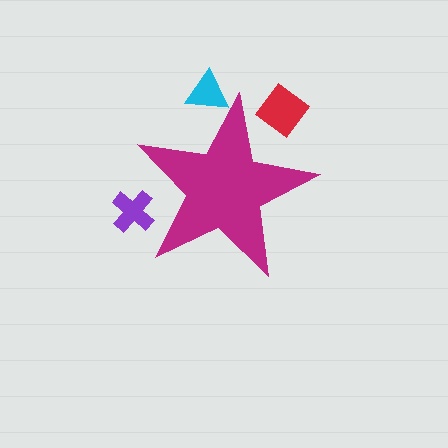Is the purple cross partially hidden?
Yes, the purple cross is partially hidden behind the magenta star.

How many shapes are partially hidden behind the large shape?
3 shapes are partially hidden.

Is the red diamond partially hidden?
Yes, the red diamond is partially hidden behind the magenta star.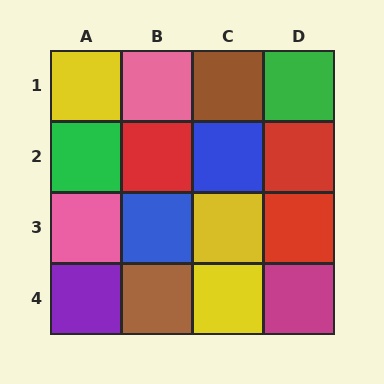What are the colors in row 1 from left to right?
Yellow, pink, brown, green.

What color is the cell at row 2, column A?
Green.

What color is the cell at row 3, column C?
Yellow.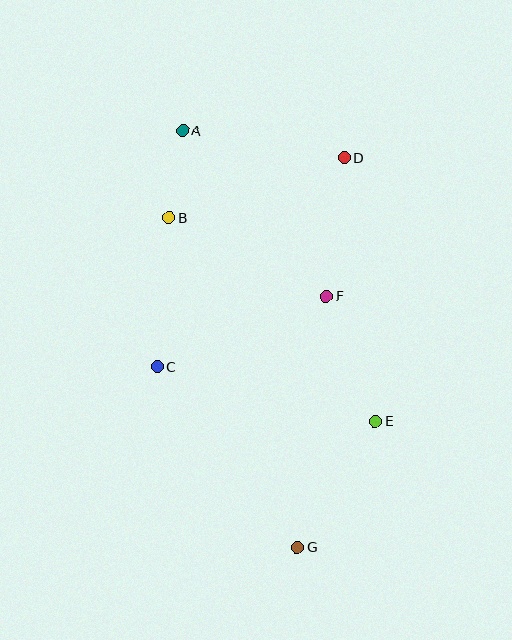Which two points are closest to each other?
Points A and B are closest to each other.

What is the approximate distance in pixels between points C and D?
The distance between C and D is approximately 280 pixels.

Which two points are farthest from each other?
Points A and G are farthest from each other.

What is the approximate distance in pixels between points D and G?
The distance between D and G is approximately 392 pixels.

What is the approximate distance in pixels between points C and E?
The distance between C and E is approximately 225 pixels.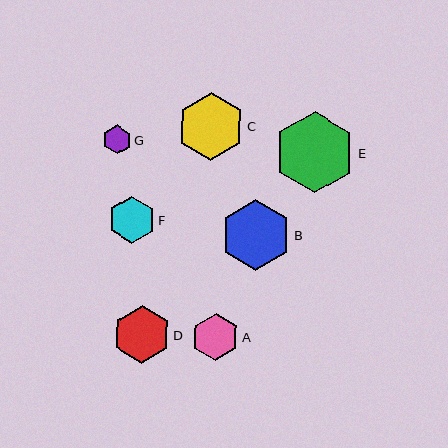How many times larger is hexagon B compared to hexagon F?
Hexagon B is approximately 1.5 times the size of hexagon F.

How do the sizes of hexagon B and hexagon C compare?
Hexagon B and hexagon C are approximately the same size.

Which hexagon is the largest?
Hexagon E is the largest with a size of approximately 81 pixels.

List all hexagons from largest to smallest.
From largest to smallest: E, B, C, D, A, F, G.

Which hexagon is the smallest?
Hexagon G is the smallest with a size of approximately 29 pixels.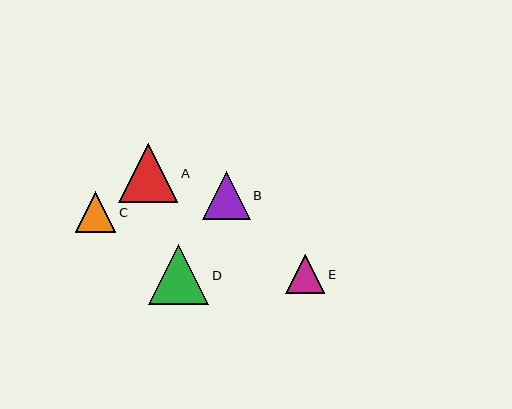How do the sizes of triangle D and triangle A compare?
Triangle D and triangle A are approximately the same size.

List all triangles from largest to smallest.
From largest to smallest: D, A, B, C, E.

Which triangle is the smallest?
Triangle E is the smallest with a size of approximately 39 pixels.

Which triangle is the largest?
Triangle D is the largest with a size of approximately 60 pixels.